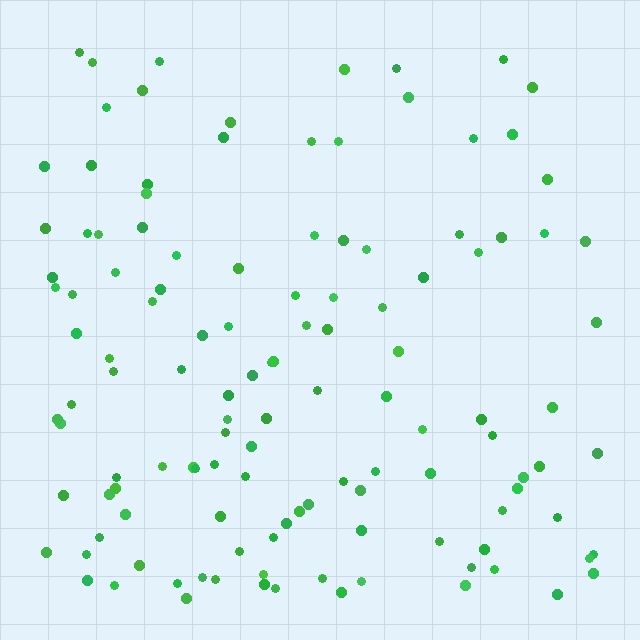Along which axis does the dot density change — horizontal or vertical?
Vertical.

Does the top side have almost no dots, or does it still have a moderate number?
Still a moderate number, just noticeably fewer than the bottom.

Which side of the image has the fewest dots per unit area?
The top.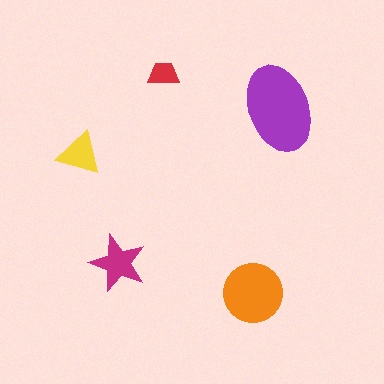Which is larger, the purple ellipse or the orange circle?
The purple ellipse.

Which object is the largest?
The purple ellipse.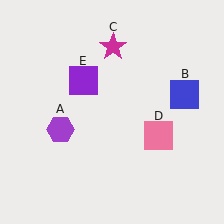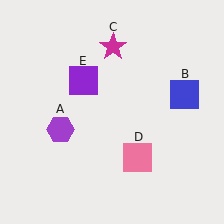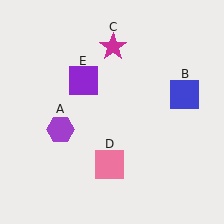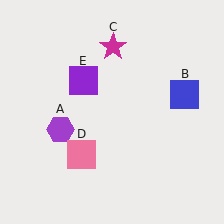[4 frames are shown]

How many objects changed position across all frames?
1 object changed position: pink square (object D).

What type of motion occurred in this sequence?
The pink square (object D) rotated clockwise around the center of the scene.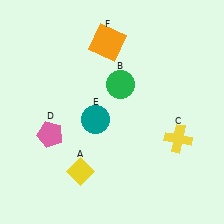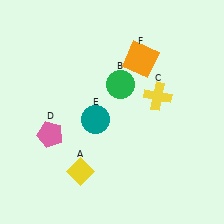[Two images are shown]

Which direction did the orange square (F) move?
The orange square (F) moved right.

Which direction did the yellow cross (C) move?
The yellow cross (C) moved up.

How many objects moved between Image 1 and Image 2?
2 objects moved between the two images.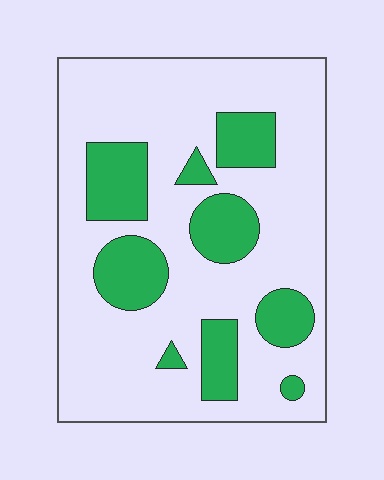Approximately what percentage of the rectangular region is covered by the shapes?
Approximately 25%.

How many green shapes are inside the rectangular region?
9.